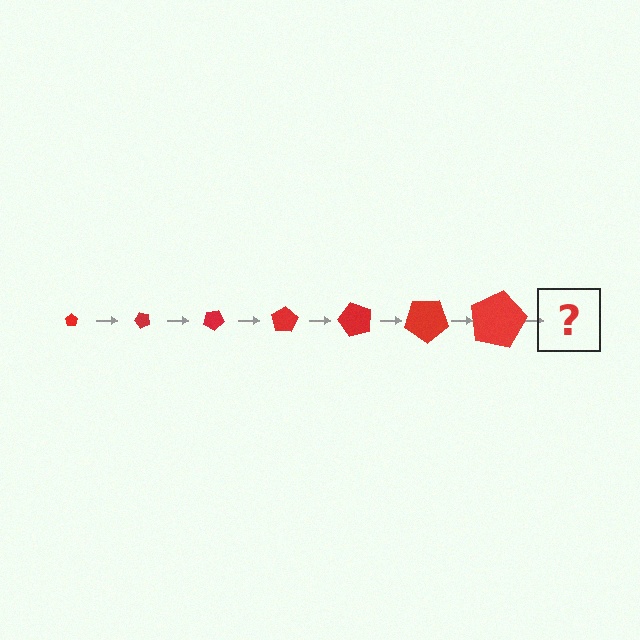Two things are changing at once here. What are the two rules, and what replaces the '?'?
The two rules are that the pentagon grows larger each step and it rotates 50 degrees each step. The '?' should be a pentagon, larger than the previous one and rotated 350 degrees from the start.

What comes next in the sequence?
The next element should be a pentagon, larger than the previous one and rotated 350 degrees from the start.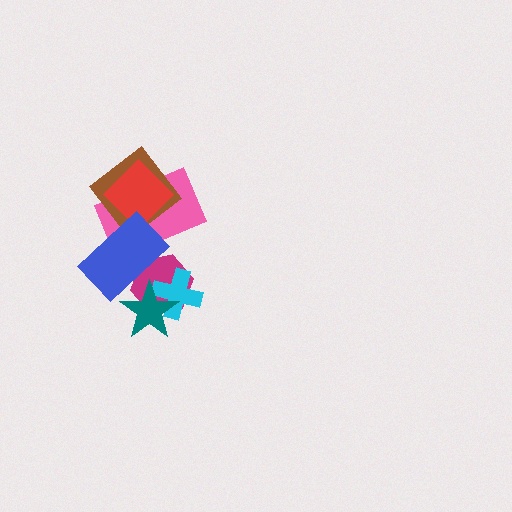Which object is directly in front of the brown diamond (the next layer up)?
The red diamond is directly in front of the brown diamond.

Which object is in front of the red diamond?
The blue rectangle is in front of the red diamond.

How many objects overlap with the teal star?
3 objects overlap with the teal star.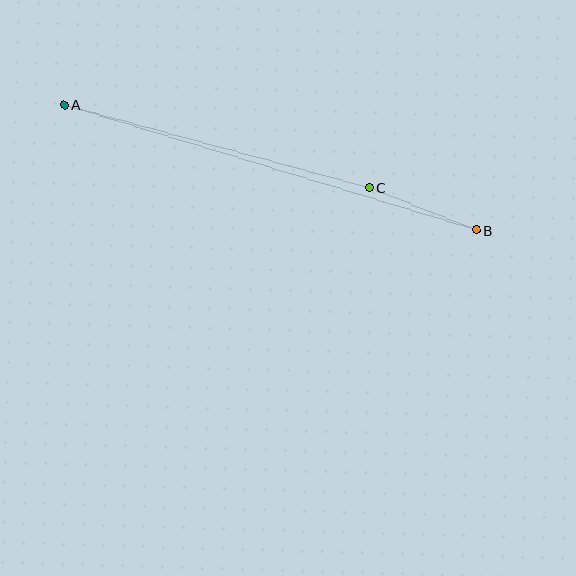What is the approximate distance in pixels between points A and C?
The distance between A and C is approximately 315 pixels.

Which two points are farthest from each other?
Points A and B are farthest from each other.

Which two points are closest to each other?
Points B and C are closest to each other.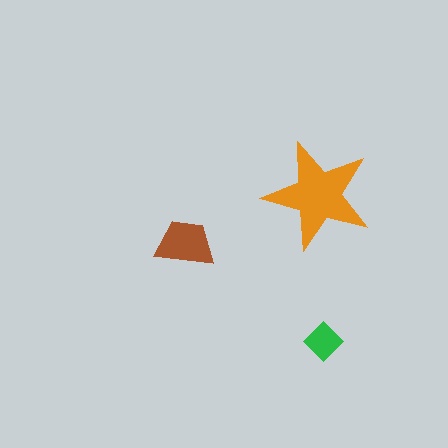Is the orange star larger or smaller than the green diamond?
Larger.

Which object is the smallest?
The green diamond.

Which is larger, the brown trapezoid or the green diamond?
The brown trapezoid.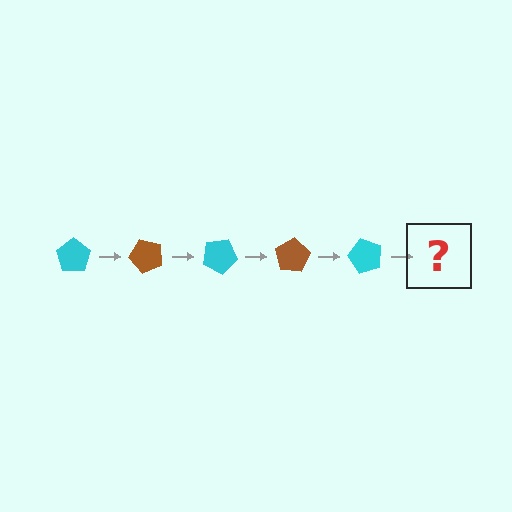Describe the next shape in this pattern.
It should be a brown pentagon, rotated 250 degrees from the start.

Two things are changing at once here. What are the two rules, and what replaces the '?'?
The two rules are that it rotates 50 degrees each step and the color cycles through cyan and brown. The '?' should be a brown pentagon, rotated 250 degrees from the start.